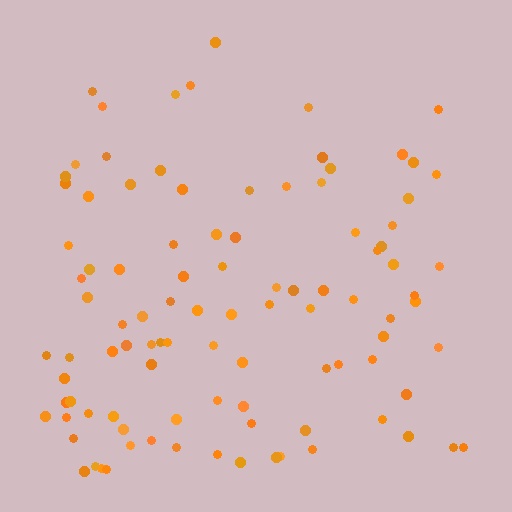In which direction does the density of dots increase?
From top to bottom, with the bottom side densest.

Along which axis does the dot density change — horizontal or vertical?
Vertical.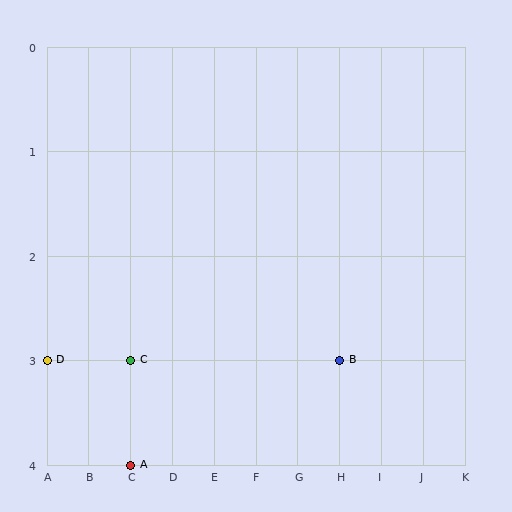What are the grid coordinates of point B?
Point B is at grid coordinates (H, 3).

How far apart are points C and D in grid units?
Points C and D are 2 columns apart.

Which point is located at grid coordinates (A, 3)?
Point D is at (A, 3).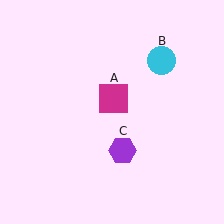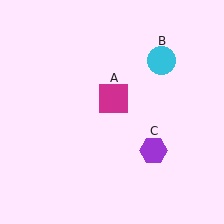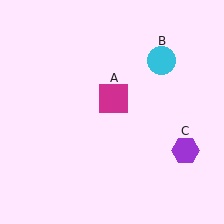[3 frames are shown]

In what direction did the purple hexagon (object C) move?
The purple hexagon (object C) moved right.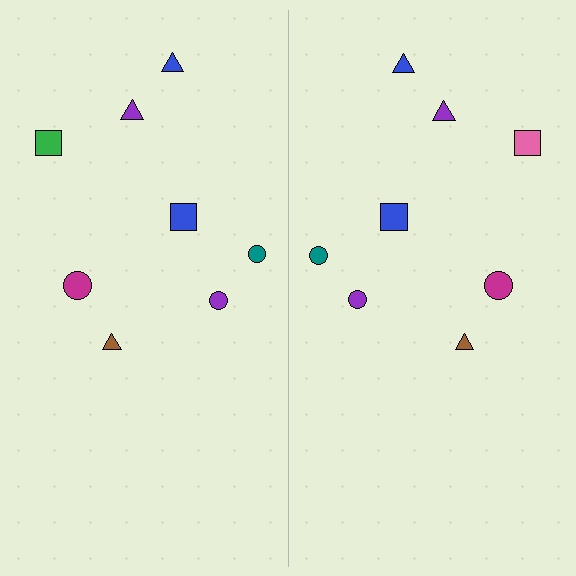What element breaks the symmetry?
The pink square on the right side breaks the symmetry — its mirror counterpart is green.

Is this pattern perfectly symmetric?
No, the pattern is not perfectly symmetric. The pink square on the right side breaks the symmetry — its mirror counterpart is green.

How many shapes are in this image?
There are 16 shapes in this image.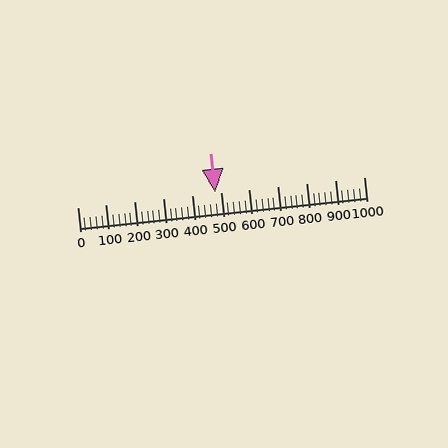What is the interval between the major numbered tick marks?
The major tick marks are spaced 100 units apart.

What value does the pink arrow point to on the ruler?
The pink arrow points to approximately 480.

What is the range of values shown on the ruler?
The ruler shows values from 0 to 1000.